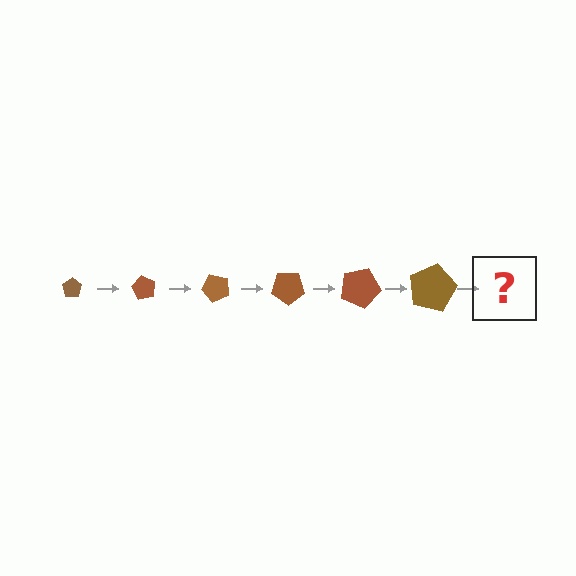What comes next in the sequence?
The next element should be a pentagon, larger than the previous one and rotated 360 degrees from the start.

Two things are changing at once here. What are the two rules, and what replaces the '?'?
The two rules are that the pentagon grows larger each step and it rotates 60 degrees each step. The '?' should be a pentagon, larger than the previous one and rotated 360 degrees from the start.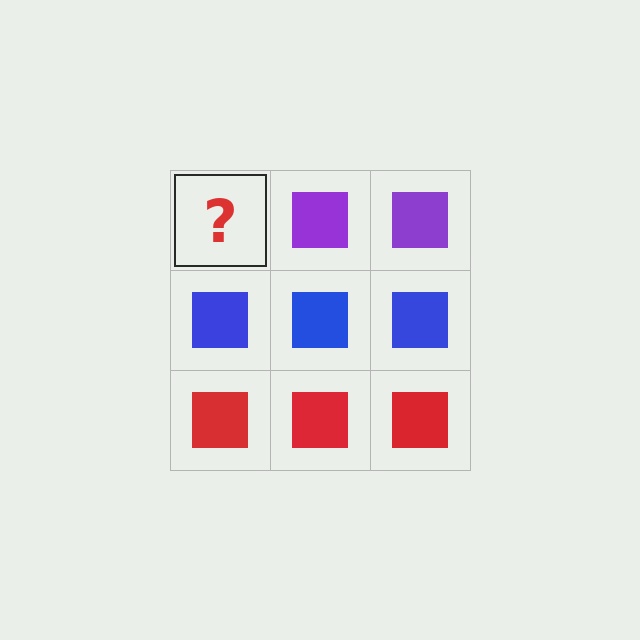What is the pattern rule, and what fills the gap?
The rule is that each row has a consistent color. The gap should be filled with a purple square.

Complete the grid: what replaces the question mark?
The question mark should be replaced with a purple square.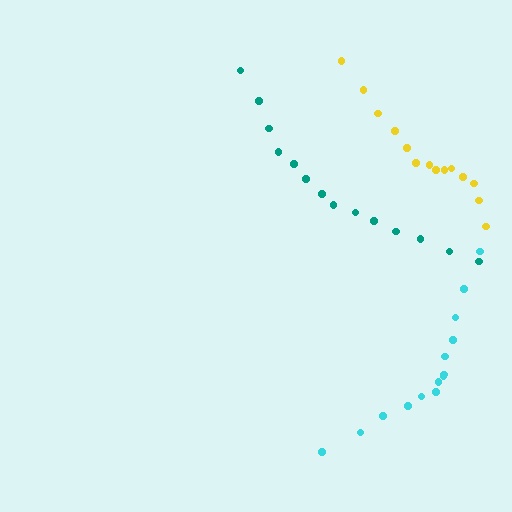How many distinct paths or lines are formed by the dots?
There are 3 distinct paths.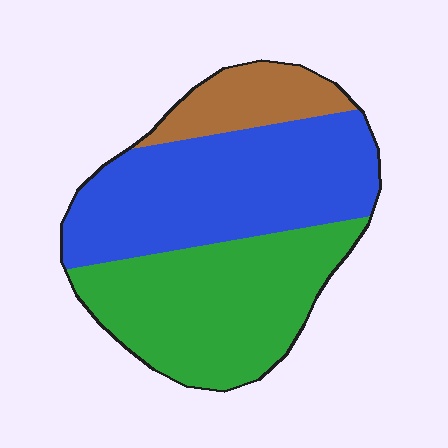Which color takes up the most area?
Blue, at roughly 45%.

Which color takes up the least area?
Brown, at roughly 15%.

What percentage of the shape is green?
Green covers 41% of the shape.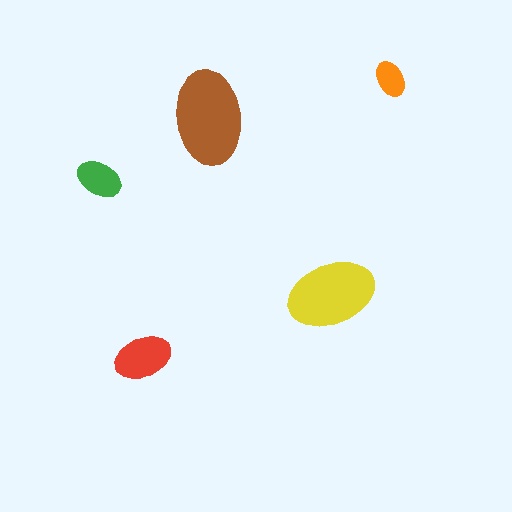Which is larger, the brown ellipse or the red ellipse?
The brown one.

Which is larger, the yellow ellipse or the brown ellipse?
The brown one.